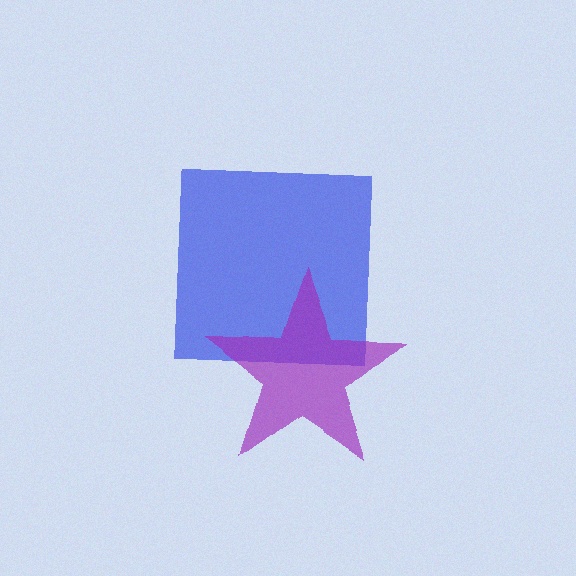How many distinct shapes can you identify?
There are 2 distinct shapes: a blue square, a purple star.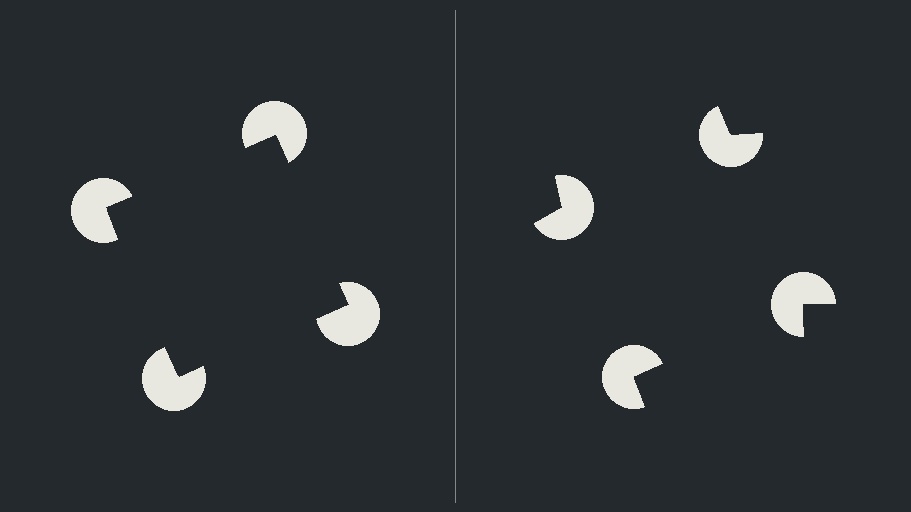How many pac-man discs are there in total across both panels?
8 — 4 on each side.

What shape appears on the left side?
An illusory square.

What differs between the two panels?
The pac-man discs are positioned identically on both sides; only the wedge orientations differ. On the left they align to a square; on the right they are misaligned.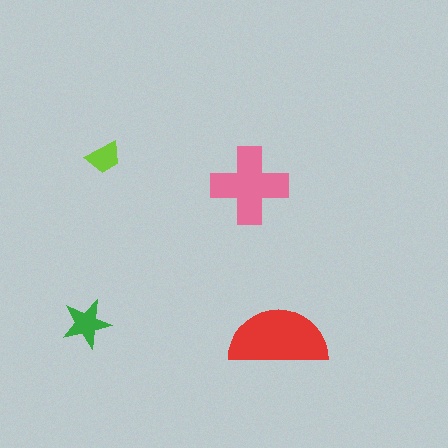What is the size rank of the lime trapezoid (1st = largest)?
4th.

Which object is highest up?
The lime trapezoid is topmost.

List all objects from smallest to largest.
The lime trapezoid, the green star, the pink cross, the red semicircle.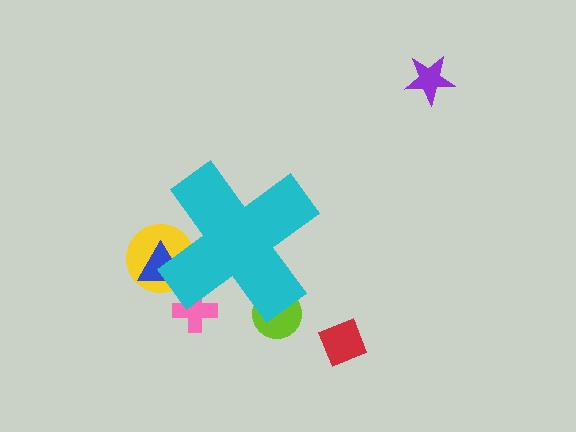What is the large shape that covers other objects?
A cyan cross.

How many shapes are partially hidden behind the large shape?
4 shapes are partially hidden.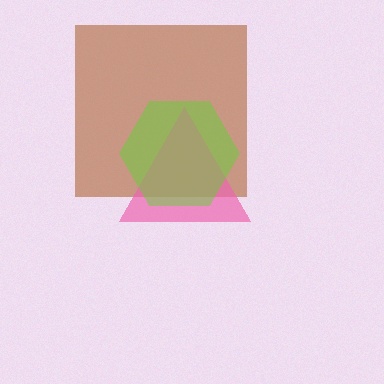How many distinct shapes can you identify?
There are 3 distinct shapes: a brown square, a pink triangle, a lime hexagon.